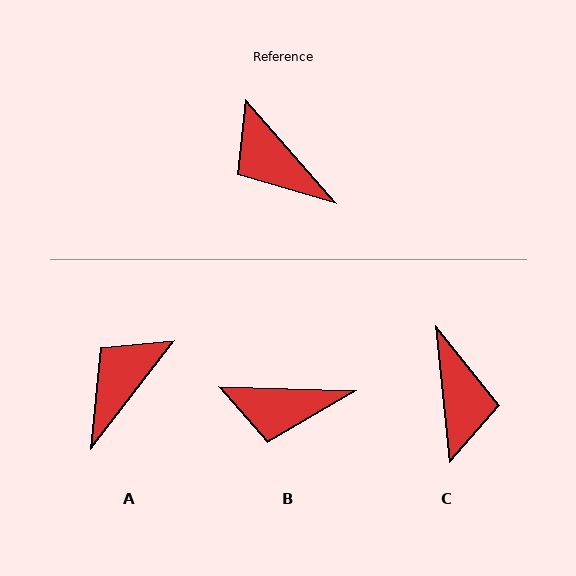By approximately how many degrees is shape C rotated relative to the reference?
Approximately 145 degrees counter-clockwise.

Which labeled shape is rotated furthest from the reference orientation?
C, about 145 degrees away.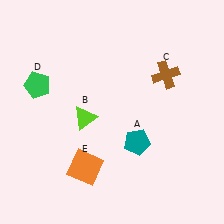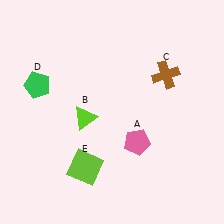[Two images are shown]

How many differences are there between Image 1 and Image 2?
There are 2 differences between the two images.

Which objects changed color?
A changed from teal to pink. E changed from orange to lime.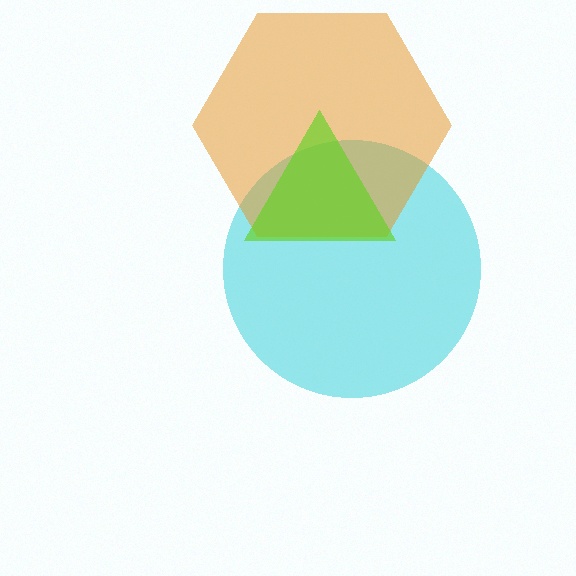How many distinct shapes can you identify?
There are 3 distinct shapes: a cyan circle, an orange hexagon, a lime triangle.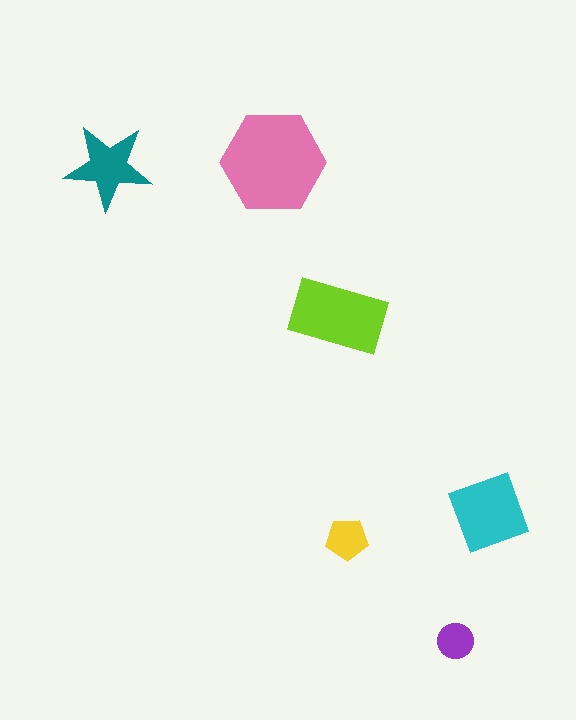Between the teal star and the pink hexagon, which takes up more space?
The pink hexagon.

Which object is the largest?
The pink hexagon.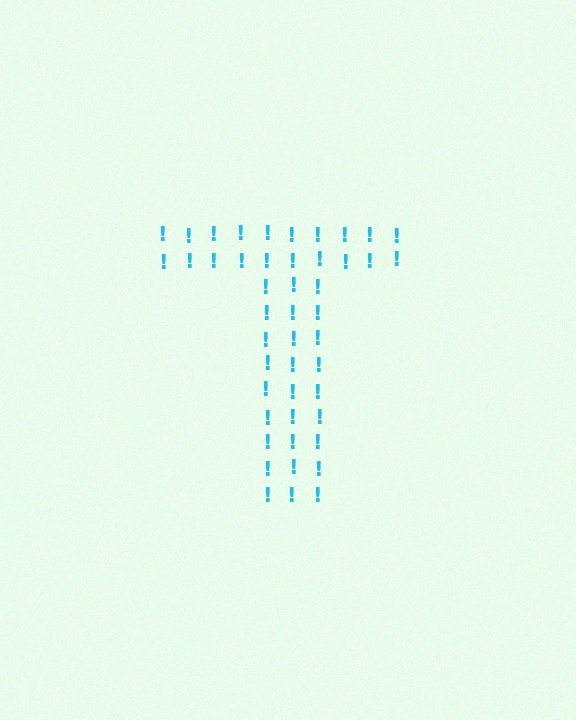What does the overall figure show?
The overall figure shows the letter T.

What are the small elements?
The small elements are exclamation marks.